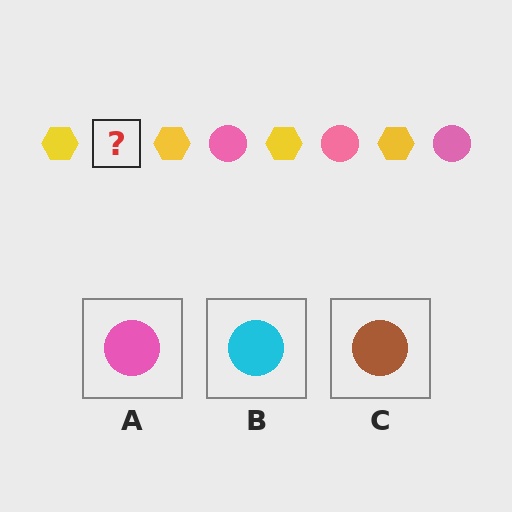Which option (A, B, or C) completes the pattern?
A.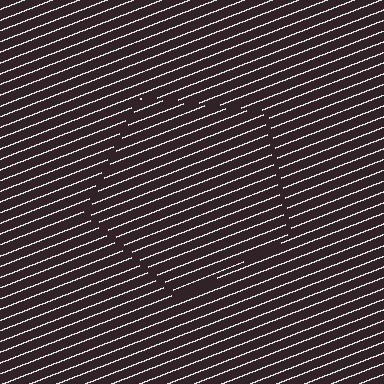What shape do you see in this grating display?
An illusory pentagon. The interior of the shape contains the same grating, shifted by half a period — the contour is defined by the phase discontinuity where line-ends from the inner and outer gratings abut.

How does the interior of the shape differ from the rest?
The interior of the shape contains the same grating, shifted by half a period — the contour is defined by the phase discontinuity where line-ends from the inner and outer gratings abut.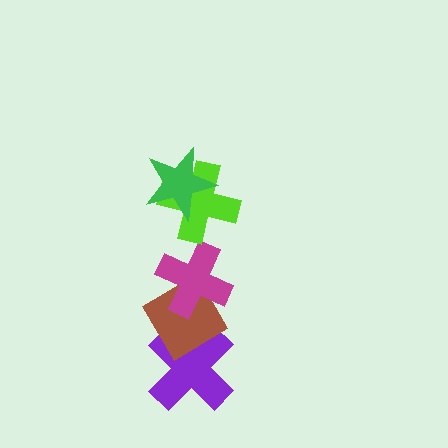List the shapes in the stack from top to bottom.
From top to bottom: the green star, the lime cross, the magenta cross, the brown diamond, the purple cross.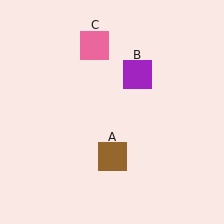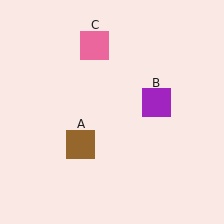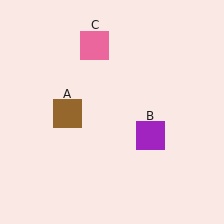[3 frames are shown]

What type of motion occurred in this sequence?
The brown square (object A), purple square (object B) rotated clockwise around the center of the scene.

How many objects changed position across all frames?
2 objects changed position: brown square (object A), purple square (object B).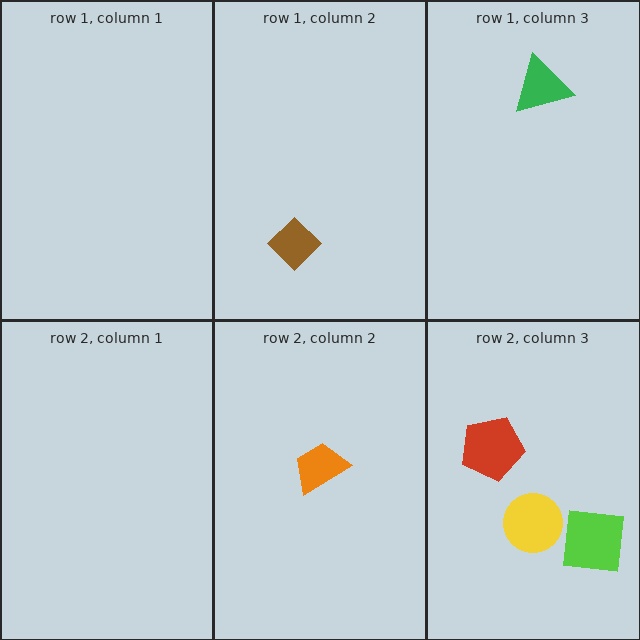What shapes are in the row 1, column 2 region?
The brown diamond.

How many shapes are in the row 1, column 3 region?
1.